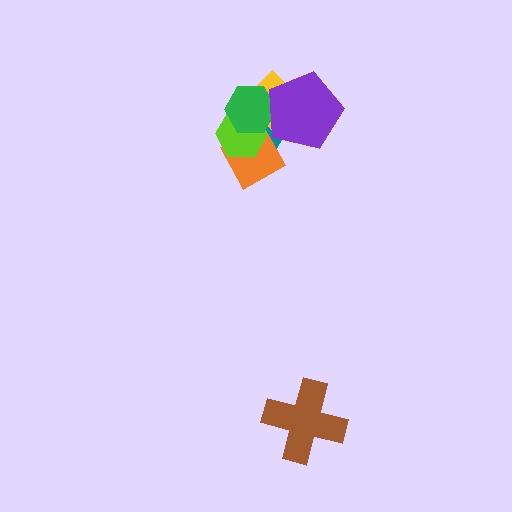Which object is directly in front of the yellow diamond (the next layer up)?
The green hexagon is directly in front of the yellow diamond.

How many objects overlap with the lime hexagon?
4 objects overlap with the lime hexagon.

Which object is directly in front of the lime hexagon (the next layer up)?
The yellow diamond is directly in front of the lime hexagon.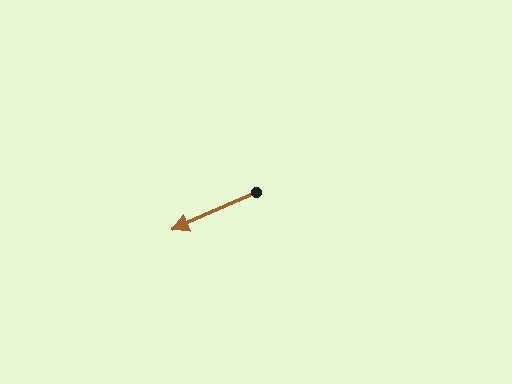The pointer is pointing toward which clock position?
Roughly 8 o'clock.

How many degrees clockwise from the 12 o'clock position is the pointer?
Approximately 246 degrees.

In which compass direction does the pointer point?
Southwest.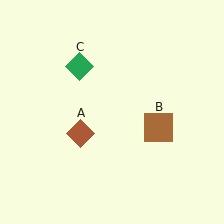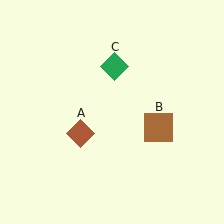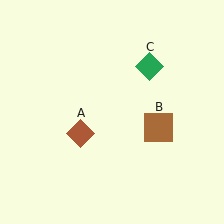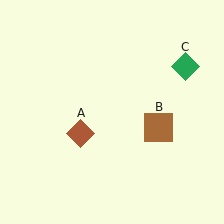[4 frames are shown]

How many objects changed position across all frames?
1 object changed position: green diamond (object C).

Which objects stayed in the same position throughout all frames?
Brown diamond (object A) and brown square (object B) remained stationary.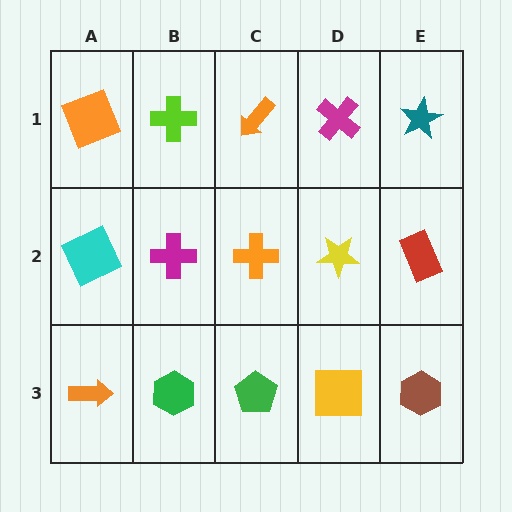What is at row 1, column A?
An orange square.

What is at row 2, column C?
An orange cross.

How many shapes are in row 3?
5 shapes.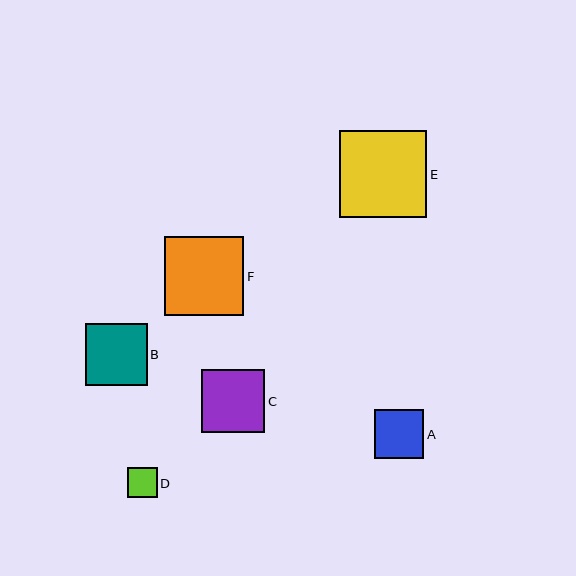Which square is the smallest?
Square D is the smallest with a size of approximately 30 pixels.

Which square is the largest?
Square E is the largest with a size of approximately 87 pixels.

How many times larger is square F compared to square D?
Square F is approximately 2.7 times the size of square D.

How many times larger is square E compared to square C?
Square E is approximately 1.4 times the size of square C.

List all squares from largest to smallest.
From largest to smallest: E, F, C, B, A, D.